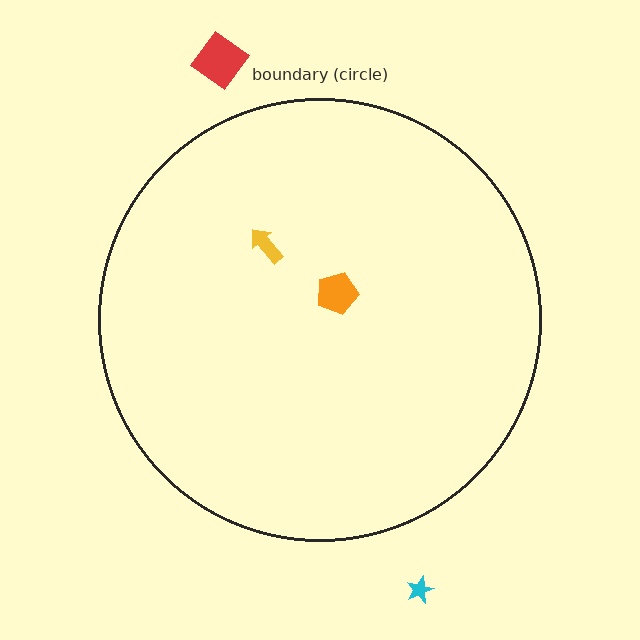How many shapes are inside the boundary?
2 inside, 2 outside.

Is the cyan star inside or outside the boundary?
Outside.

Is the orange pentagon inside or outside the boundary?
Inside.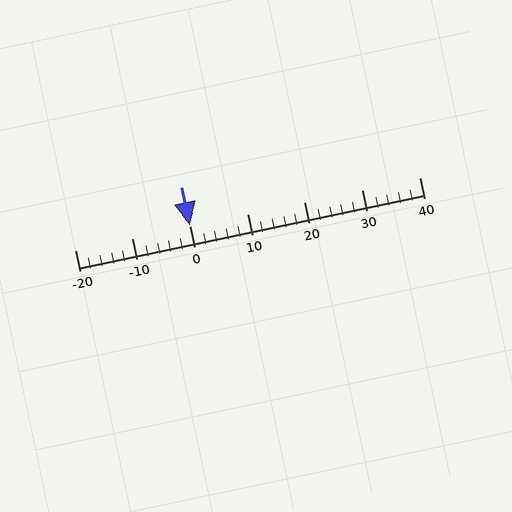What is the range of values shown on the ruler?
The ruler shows values from -20 to 40.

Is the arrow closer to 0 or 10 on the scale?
The arrow is closer to 0.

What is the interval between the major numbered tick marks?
The major tick marks are spaced 10 units apart.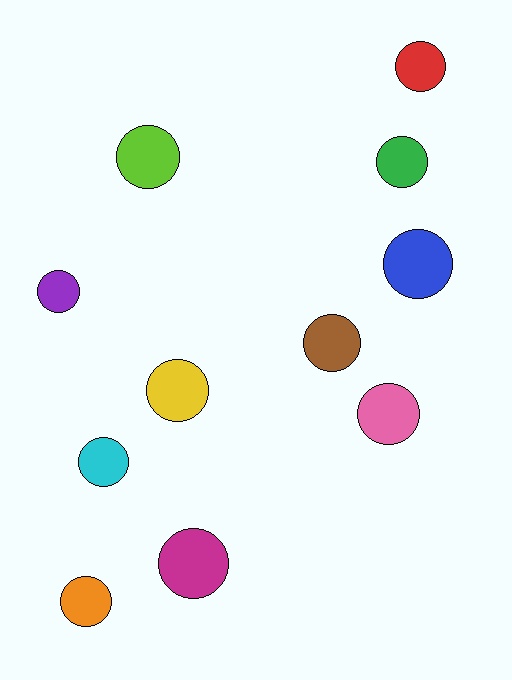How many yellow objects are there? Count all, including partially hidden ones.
There is 1 yellow object.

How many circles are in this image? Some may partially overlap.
There are 11 circles.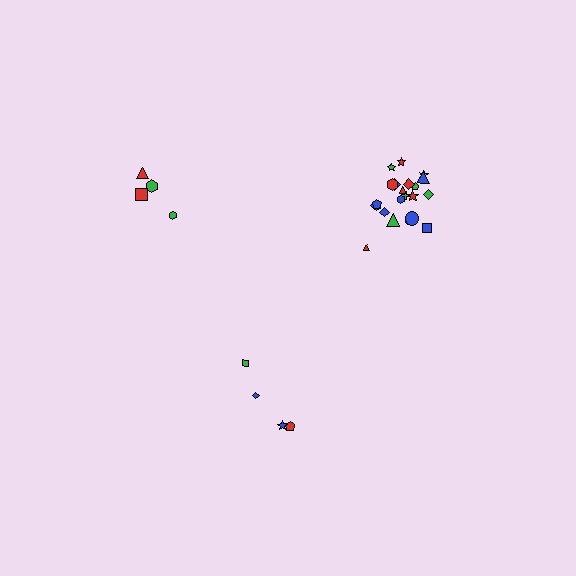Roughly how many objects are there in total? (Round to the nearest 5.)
Roughly 30 objects in total.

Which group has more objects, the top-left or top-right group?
The top-right group.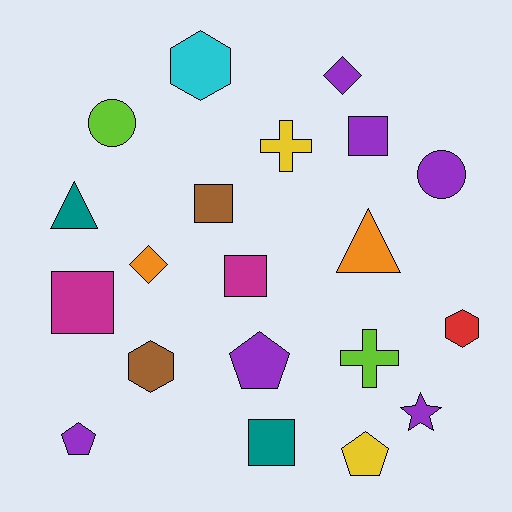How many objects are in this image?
There are 20 objects.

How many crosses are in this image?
There are 2 crosses.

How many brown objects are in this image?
There are 2 brown objects.